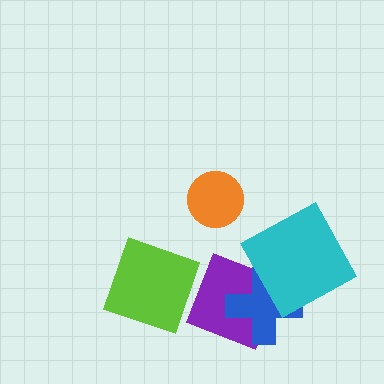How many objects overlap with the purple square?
1 object overlaps with the purple square.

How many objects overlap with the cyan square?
1 object overlaps with the cyan square.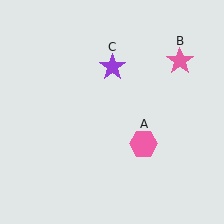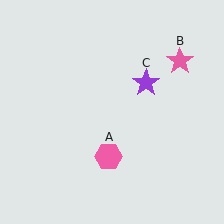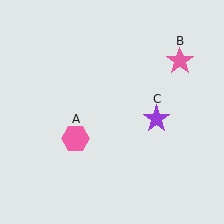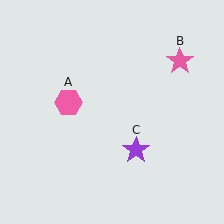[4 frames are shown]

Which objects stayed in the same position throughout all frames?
Pink star (object B) remained stationary.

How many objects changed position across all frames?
2 objects changed position: pink hexagon (object A), purple star (object C).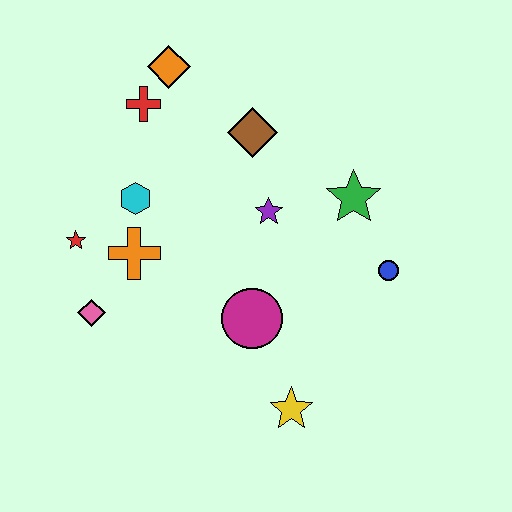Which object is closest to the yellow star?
The magenta circle is closest to the yellow star.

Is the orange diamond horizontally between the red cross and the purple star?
Yes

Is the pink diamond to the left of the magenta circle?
Yes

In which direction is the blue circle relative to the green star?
The blue circle is below the green star.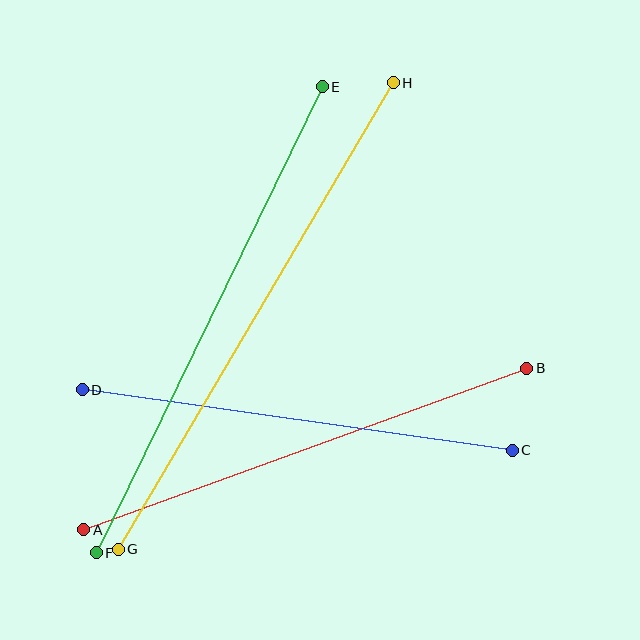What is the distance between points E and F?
The distance is approximately 518 pixels.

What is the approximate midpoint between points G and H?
The midpoint is at approximately (256, 316) pixels.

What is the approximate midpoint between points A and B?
The midpoint is at approximately (305, 449) pixels.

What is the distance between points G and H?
The distance is approximately 542 pixels.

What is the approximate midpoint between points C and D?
The midpoint is at approximately (297, 420) pixels.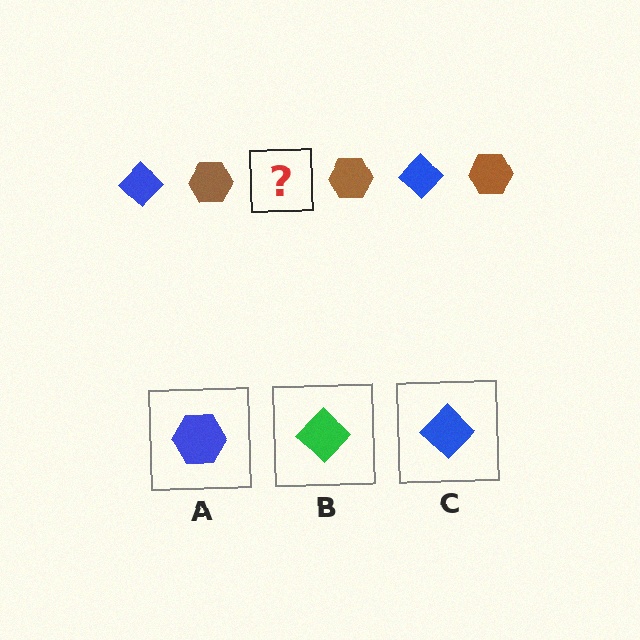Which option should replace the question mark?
Option C.